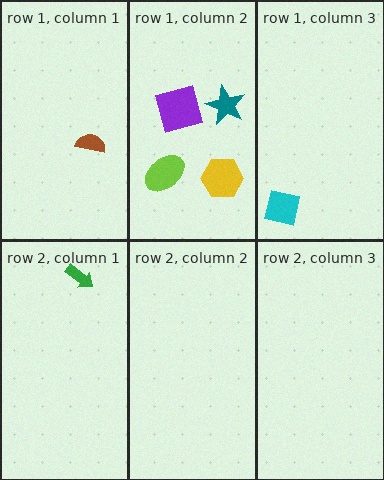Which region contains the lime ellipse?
The row 1, column 2 region.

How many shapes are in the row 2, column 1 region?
1.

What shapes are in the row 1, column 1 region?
The brown semicircle.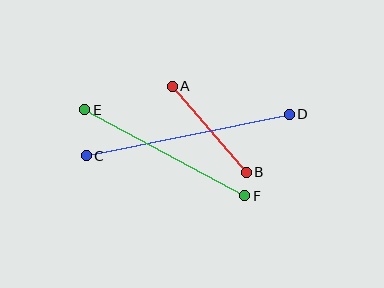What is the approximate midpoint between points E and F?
The midpoint is at approximately (165, 153) pixels.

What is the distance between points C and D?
The distance is approximately 207 pixels.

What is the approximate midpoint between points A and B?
The midpoint is at approximately (209, 129) pixels.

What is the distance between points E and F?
The distance is approximately 182 pixels.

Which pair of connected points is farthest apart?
Points C and D are farthest apart.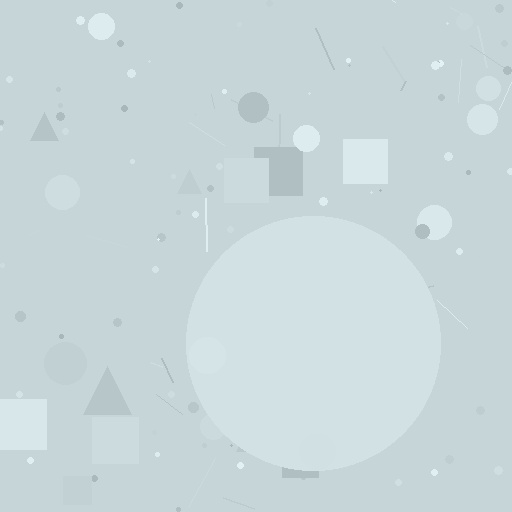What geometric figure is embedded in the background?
A circle is embedded in the background.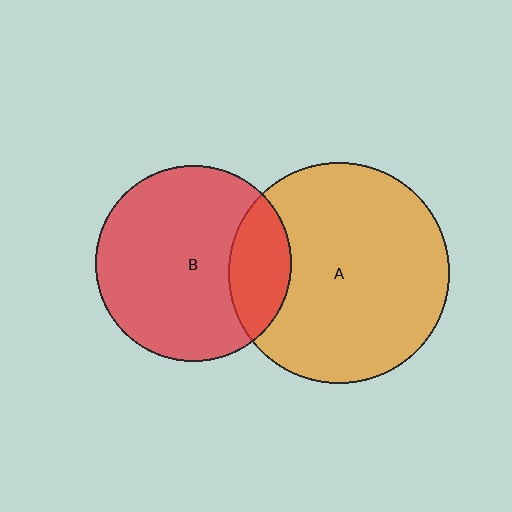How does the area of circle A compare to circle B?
Approximately 1.3 times.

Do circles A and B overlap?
Yes.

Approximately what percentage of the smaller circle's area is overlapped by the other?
Approximately 20%.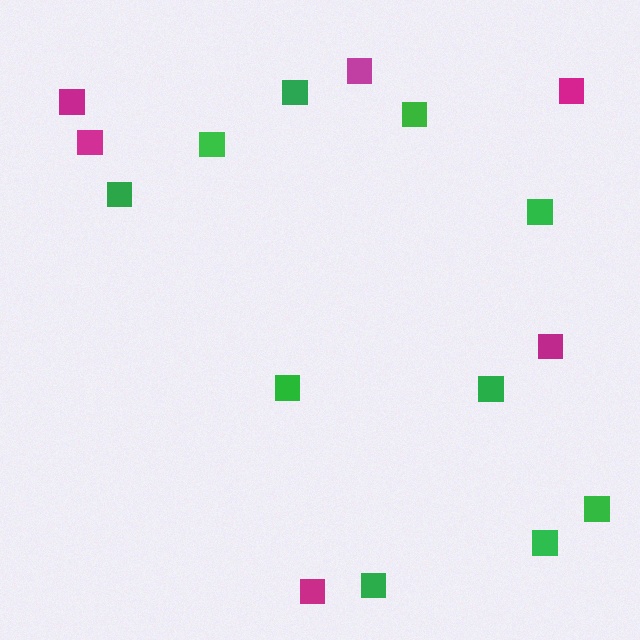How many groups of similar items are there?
There are 2 groups: one group of magenta squares (6) and one group of green squares (10).